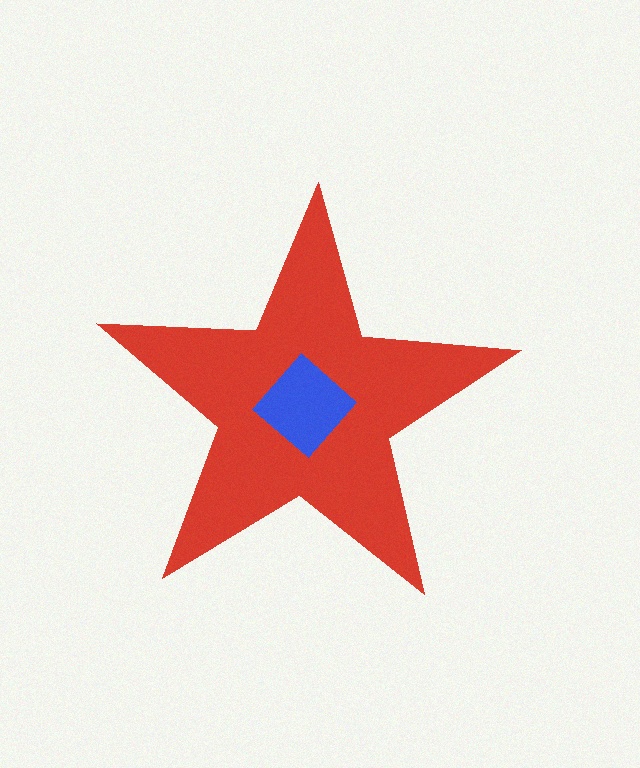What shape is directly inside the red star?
The blue diamond.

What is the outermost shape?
The red star.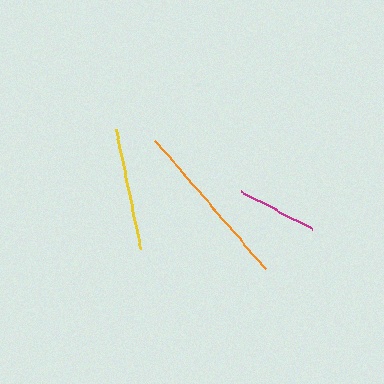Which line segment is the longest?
The orange line is the longest at approximately 170 pixels.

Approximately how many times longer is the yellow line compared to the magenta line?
The yellow line is approximately 1.5 times the length of the magenta line.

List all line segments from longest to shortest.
From longest to shortest: orange, yellow, magenta.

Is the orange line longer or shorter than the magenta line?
The orange line is longer than the magenta line.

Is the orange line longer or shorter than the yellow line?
The orange line is longer than the yellow line.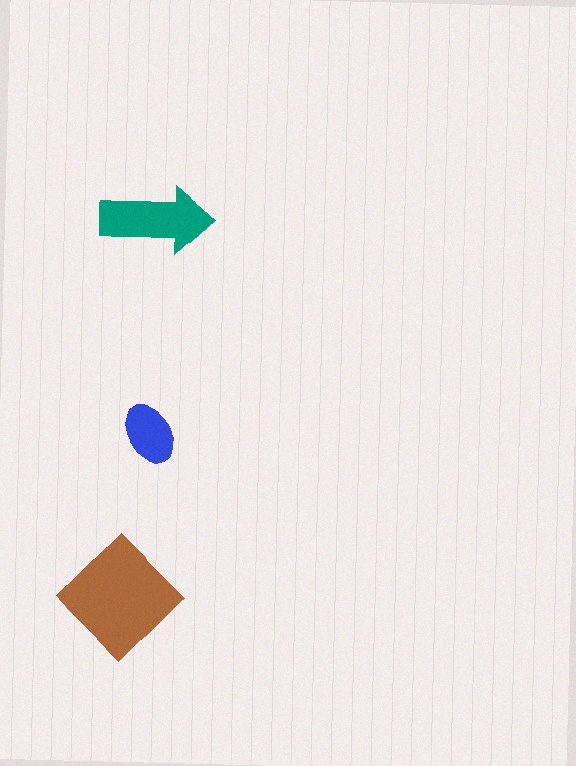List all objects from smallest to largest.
The blue ellipse, the teal arrow, the brown diamond.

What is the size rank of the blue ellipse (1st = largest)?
3rd.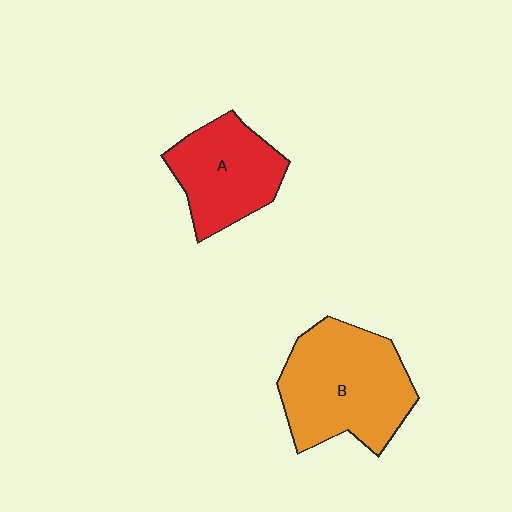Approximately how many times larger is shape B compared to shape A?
Approximately 1.4 times.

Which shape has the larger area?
Shape B (orange).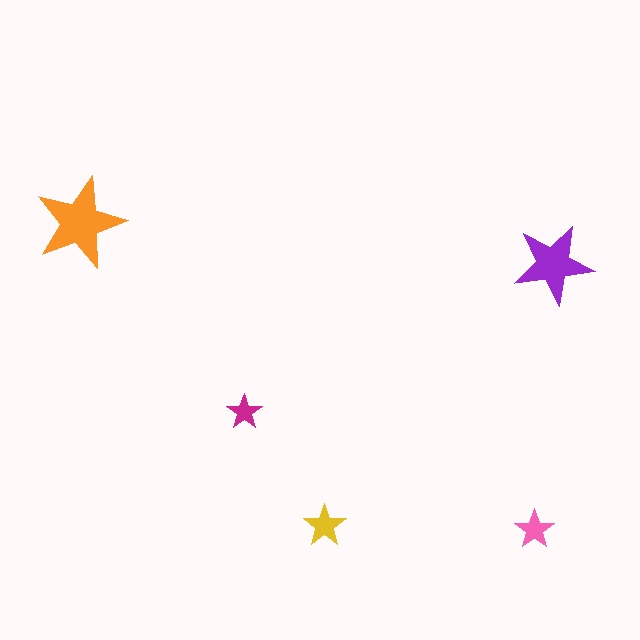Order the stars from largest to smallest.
the orange one, the purple one, the yellow one, the pink one, the magenta one.